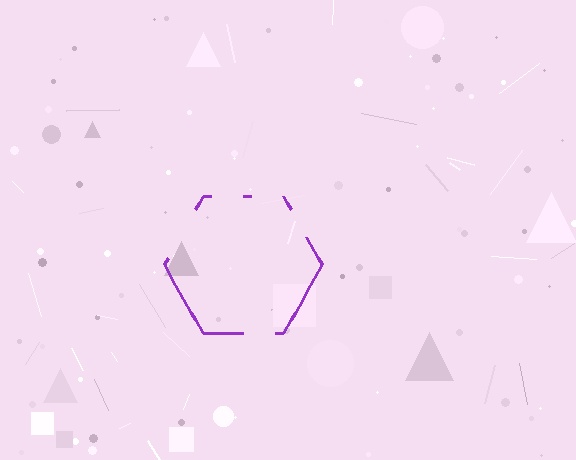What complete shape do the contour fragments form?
The contour fragments form a hexagon.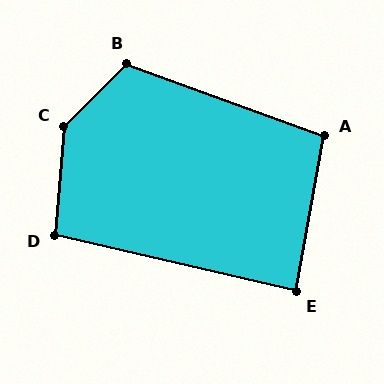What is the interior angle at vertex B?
Approximately 115 degrees (obtuse).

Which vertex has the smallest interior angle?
E, at approximately 87 degrees.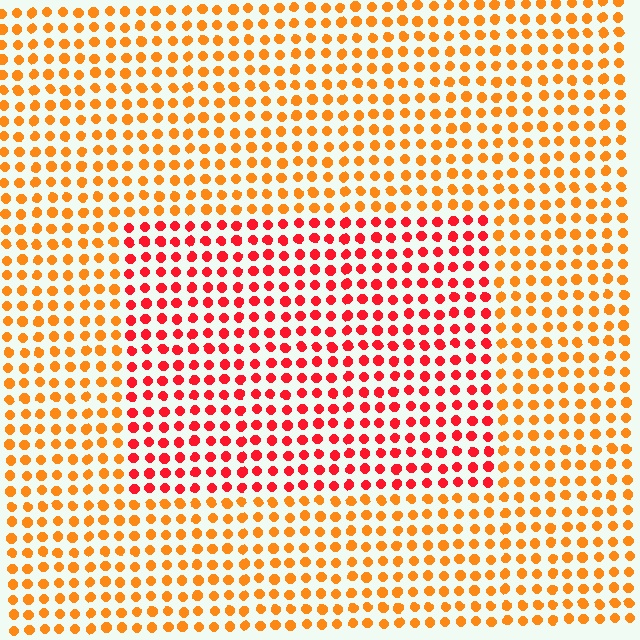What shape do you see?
I see a rectangle.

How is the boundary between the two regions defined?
The boundary is defined purely by a slight shift in hue (about 36 degrees). Spacing, size, and orientation are identical on both sides.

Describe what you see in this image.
The image is filled with small orange elements in a uniform arrangement. A rectangle-shaped region is visible where the elements are tinted to a slightly different hue, forming a subtle color boundary.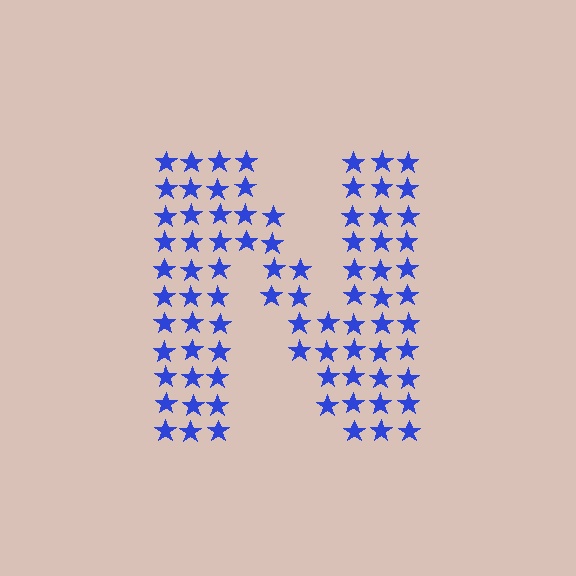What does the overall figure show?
The overall figure shows the letter N.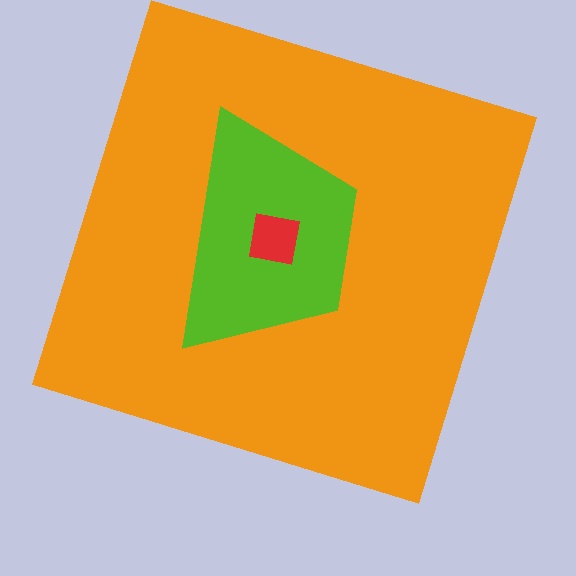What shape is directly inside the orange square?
The lime trapezoid.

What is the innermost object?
The red square.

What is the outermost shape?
The orange square.